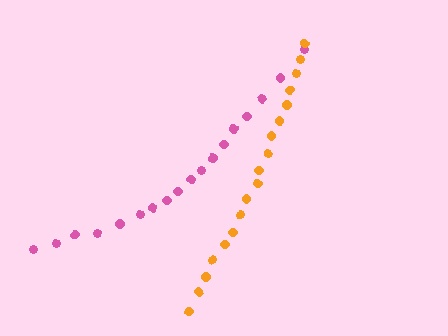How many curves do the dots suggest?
There are 2 distinct paths.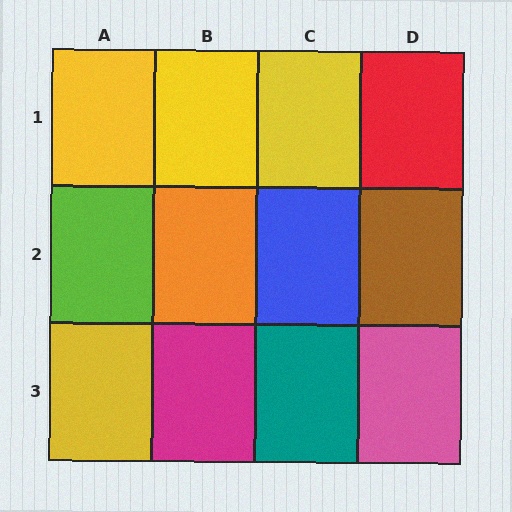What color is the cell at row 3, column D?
Pink.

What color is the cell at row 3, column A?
Yellow.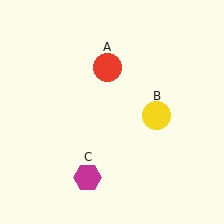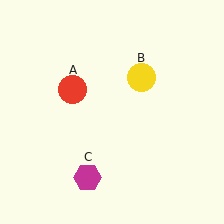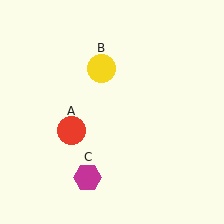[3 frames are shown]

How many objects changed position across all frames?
2 objects changed position: red circle (object A), yellow circle (object B).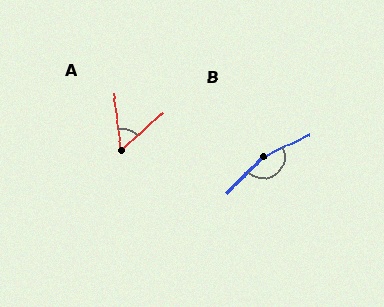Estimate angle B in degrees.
Approximately 159 degrees.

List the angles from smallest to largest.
A (54°), B (159°).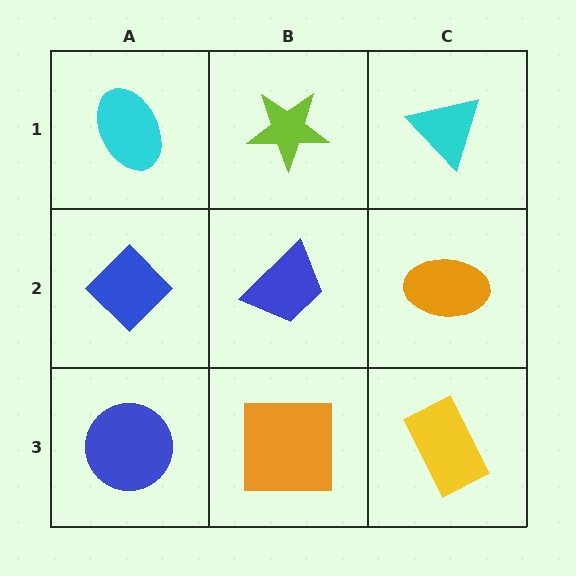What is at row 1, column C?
A cyan triangle.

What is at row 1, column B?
A lime star.